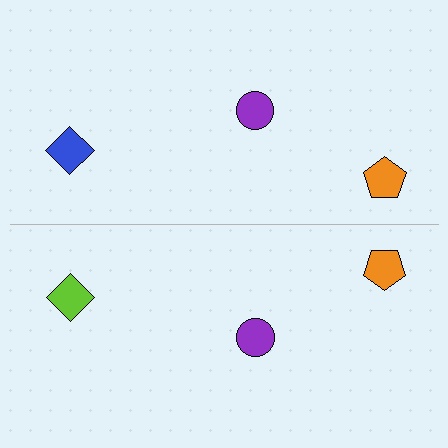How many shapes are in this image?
There are 6 shapes in this image.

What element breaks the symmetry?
The lime diamond on the bottom side breaks the symmetry — its mirror counterpart is blue.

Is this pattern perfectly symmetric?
No, the pattern is not perfectly symmetric. The lime diamond on the bottom side breaks the symmetry — its mirror counterpart is blue.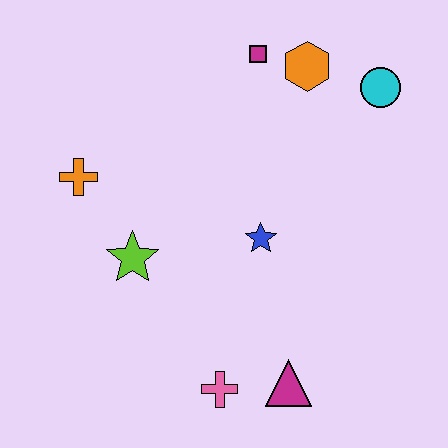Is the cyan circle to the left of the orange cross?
No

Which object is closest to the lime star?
The orange cross is closest to the lime star.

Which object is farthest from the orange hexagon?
The pink cross is farthest from the orange hexagon.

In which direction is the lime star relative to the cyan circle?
The lime star is to the left of the cyan circle.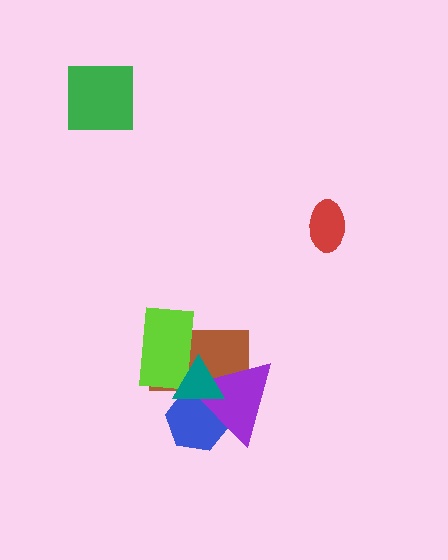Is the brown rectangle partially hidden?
Yes, it is partially covered by another shape.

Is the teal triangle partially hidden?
No, no other shape covers it.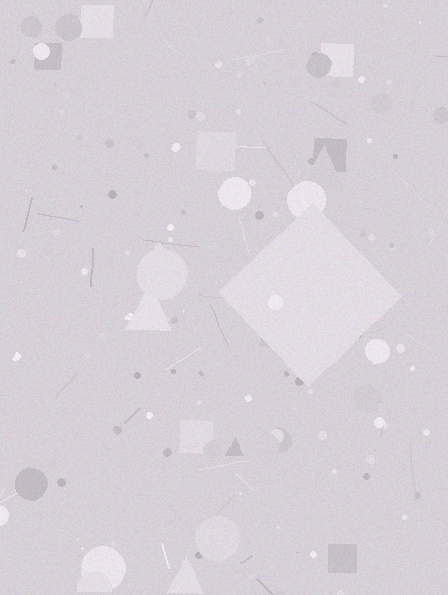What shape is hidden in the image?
A diamond is hidden in the image.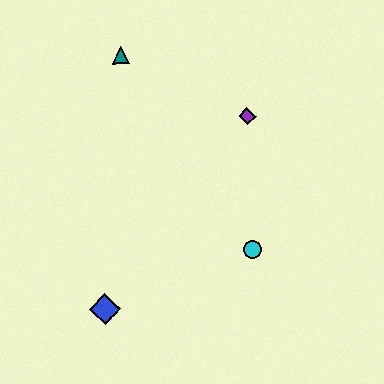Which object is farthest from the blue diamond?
The teal triangle is farthest from the blue diamond.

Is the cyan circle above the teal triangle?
No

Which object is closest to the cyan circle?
The purple diamond is closest to the cyan circle.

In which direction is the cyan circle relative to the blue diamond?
The cyan circle is to the right of the blue diamond.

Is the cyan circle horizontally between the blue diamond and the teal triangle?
No